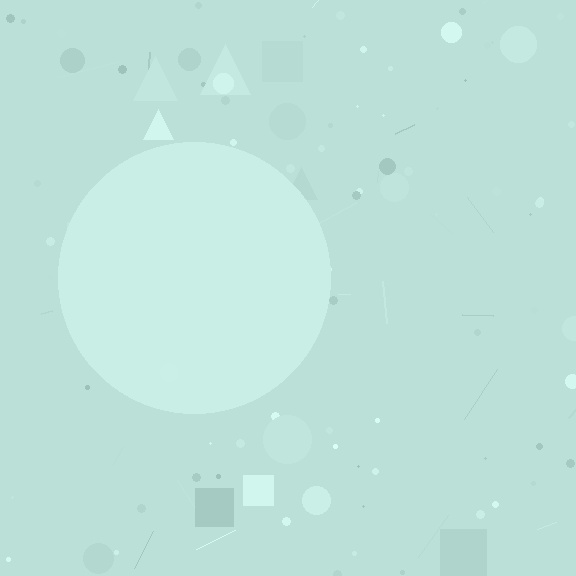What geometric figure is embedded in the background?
A circle is embedded in the background.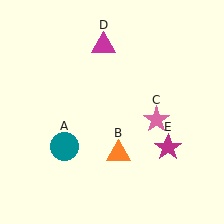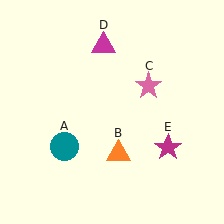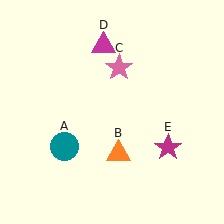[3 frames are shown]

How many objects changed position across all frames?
1 object changed position: pink star (object C).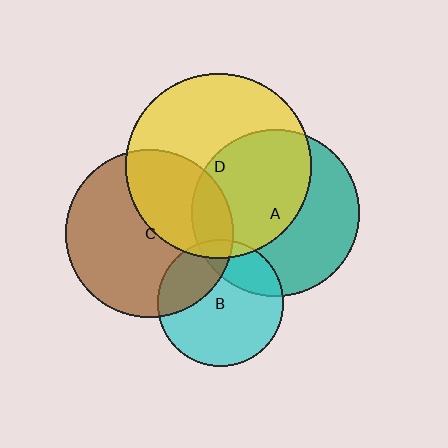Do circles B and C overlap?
Yes.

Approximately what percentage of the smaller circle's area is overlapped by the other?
Approximately 30%.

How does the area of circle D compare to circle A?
Approximately 1.2 times.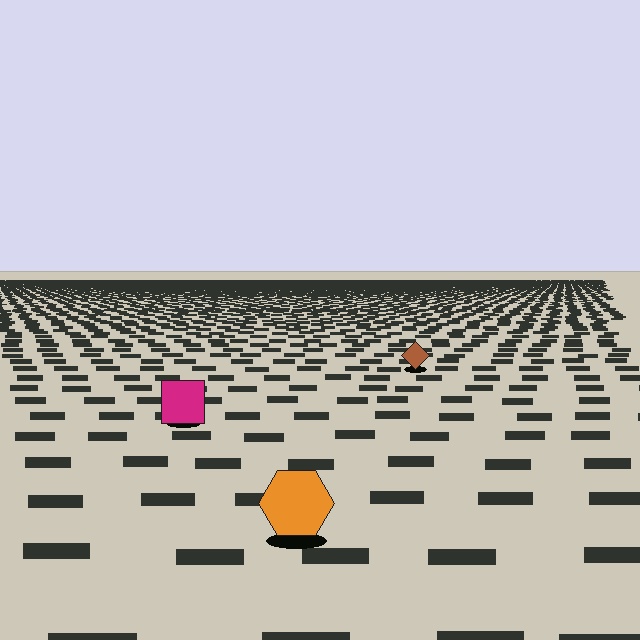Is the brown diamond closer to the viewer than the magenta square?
No. The magenta square is closer — you can tell from the texture gradient: the ground texture is coarser near it.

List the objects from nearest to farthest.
From nearest to farthest: the orange hexagon, the magenta square, the brown diamond.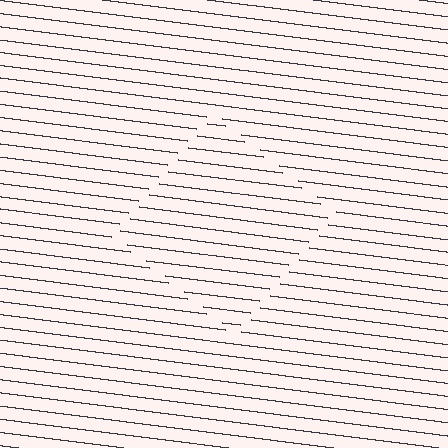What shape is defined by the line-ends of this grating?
An illusory square. The interior of the shape contains the same grating, shifted by half a period — the contour is defined by the phase discontinuity where line-ends from the inner and outer gratings abut.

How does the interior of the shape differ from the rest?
The interior of the shape contains the same grating, shifted by half a period — the contour is defined by the phase discontinuity where line-ends from the inner and outer gratings abut.